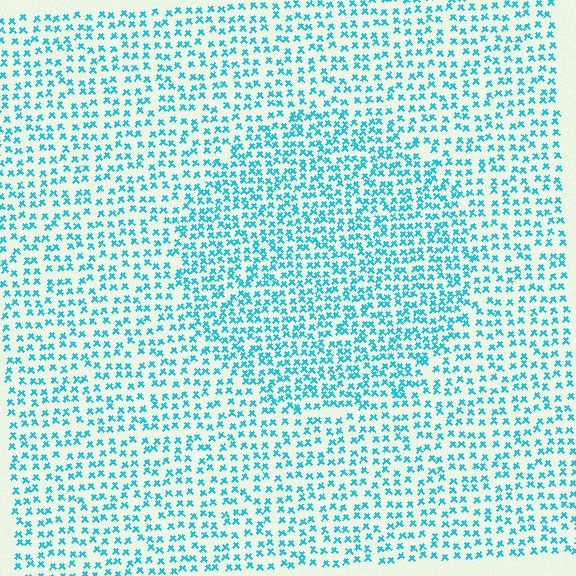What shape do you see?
I see a circle.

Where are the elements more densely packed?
The elements are more densely packed inside the circle boundary.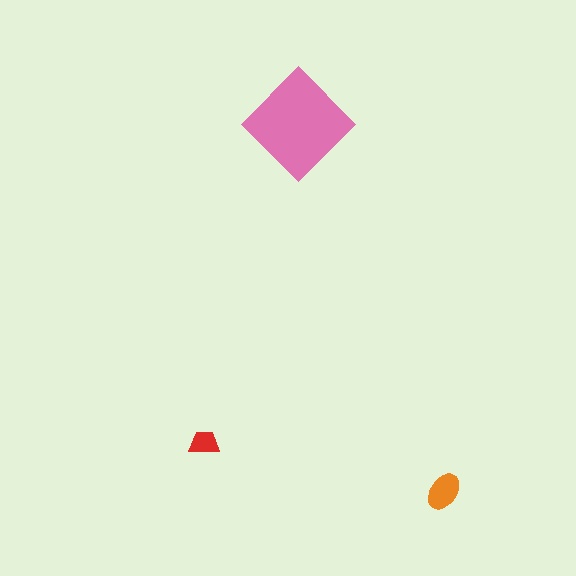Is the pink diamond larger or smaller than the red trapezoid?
Larger.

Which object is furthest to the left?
The red trapezoid is leftmost.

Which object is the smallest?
The red trapezoid.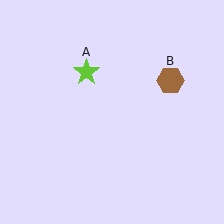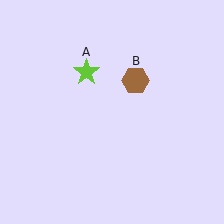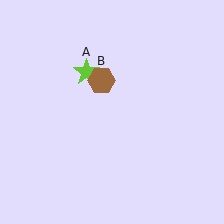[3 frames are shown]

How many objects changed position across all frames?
1 object changed position: brown hexagon (object B).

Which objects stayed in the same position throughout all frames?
Lime star (object A) remained stationary.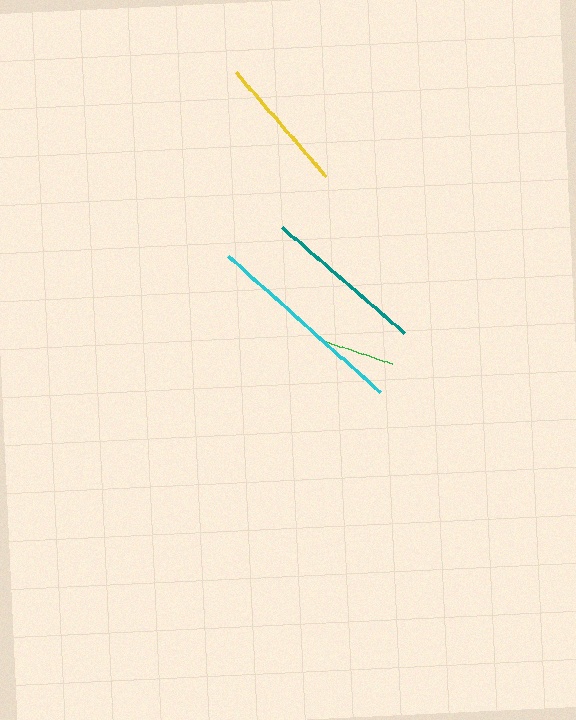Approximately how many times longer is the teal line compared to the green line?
The teal line is approximately 2.1 times the length of the green line.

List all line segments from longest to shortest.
From longest to shortest: cyan, teal, yellow, green.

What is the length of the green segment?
The green segment is approximately 76 pixels long.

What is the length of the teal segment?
The teal segment is approximately 160 pixels long.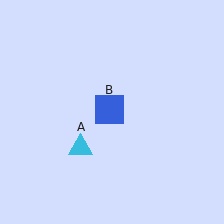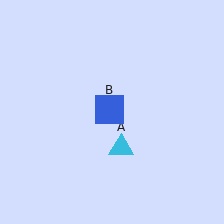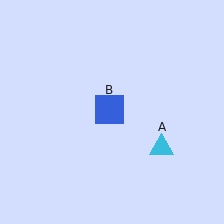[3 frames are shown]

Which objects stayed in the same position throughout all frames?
Blue square (object B) remained stationary.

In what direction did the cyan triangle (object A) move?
The cyan triangle (object A) moved right.